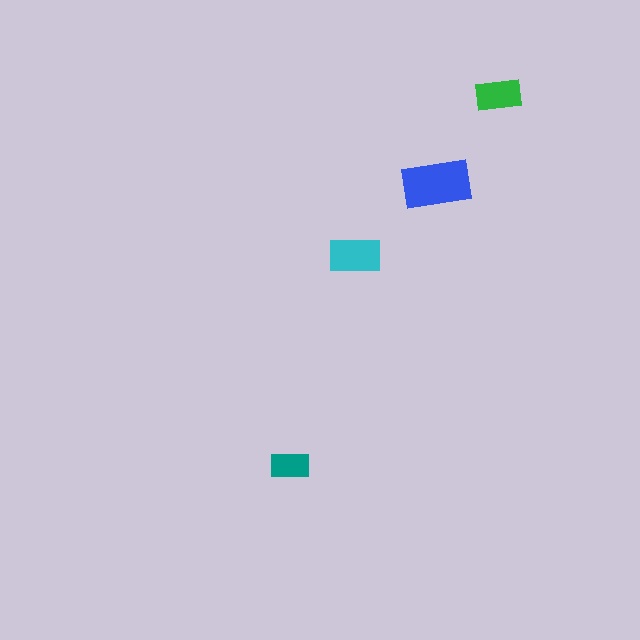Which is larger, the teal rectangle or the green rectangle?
The green one.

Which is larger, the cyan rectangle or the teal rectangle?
The cyan one.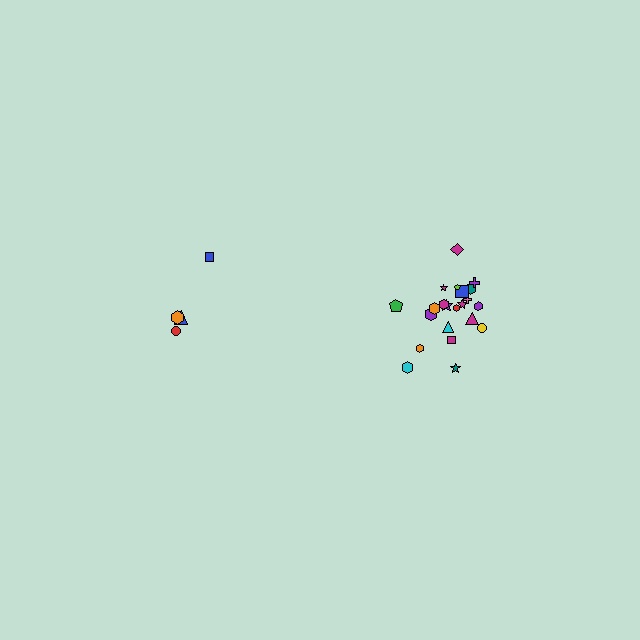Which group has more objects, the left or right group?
The right group.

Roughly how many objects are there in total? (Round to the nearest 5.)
Roughly 25 objects in total.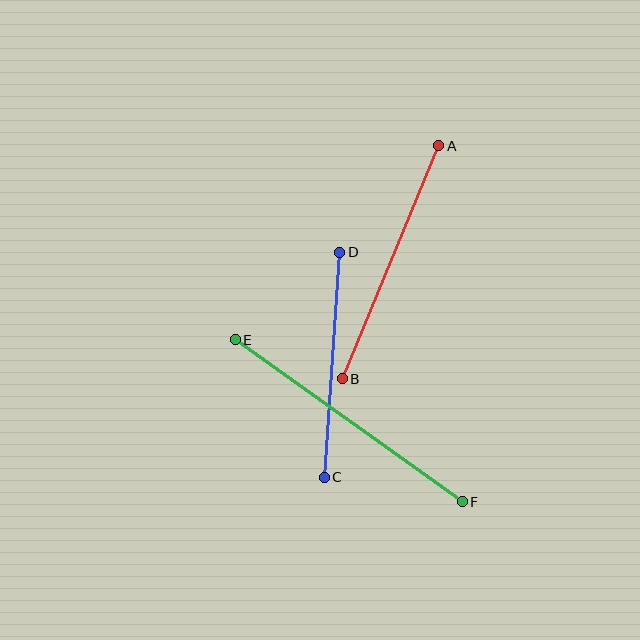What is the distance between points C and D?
The distance is approximately 226 pixels.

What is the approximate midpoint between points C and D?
The midpoint is at approximately (332, 365) pixels.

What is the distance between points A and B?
The distance is approximately 252 pixels.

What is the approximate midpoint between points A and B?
The midpoint is at approximately (391, 262) pixels.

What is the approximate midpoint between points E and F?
The midpoint is at approximately (349, 421) pixels.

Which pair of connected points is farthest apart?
Points E and F are farthest apart.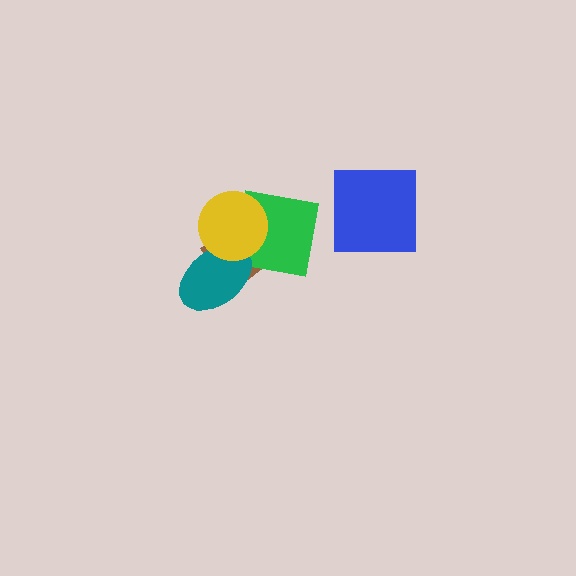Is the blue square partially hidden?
No, no other shape covers it.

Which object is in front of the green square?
The yellow circle is in front of the green square.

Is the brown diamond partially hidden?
Yes, it is partially covered by another shape.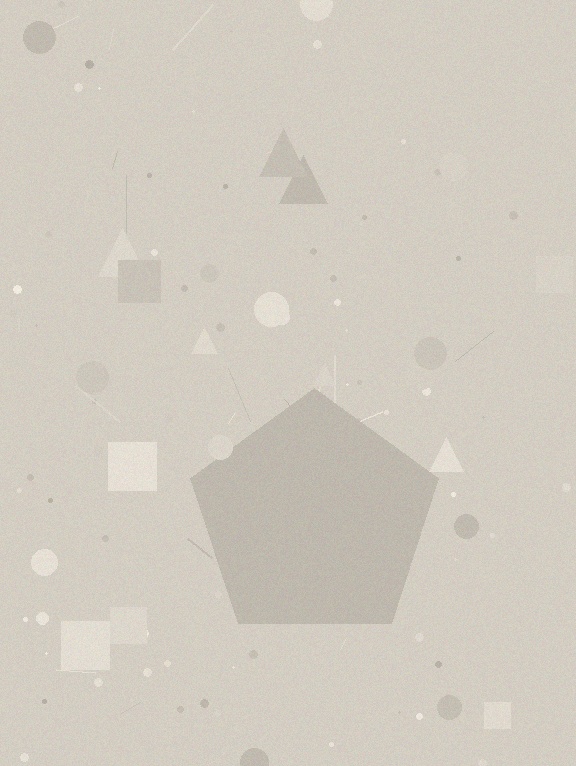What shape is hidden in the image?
A pentagon is hidden in the image.